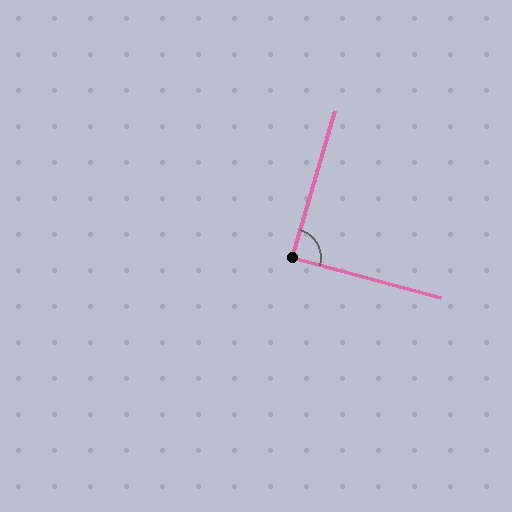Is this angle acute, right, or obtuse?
It is approximately a right angle.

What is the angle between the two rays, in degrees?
Approximately 89 degrees.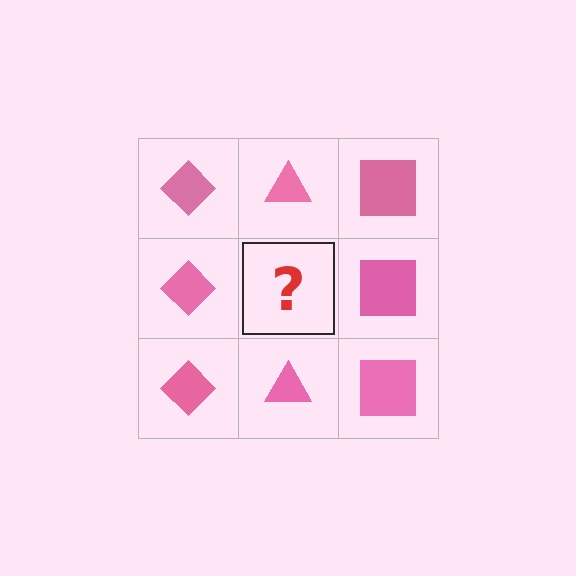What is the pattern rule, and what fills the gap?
The rule is that each column has a consistent shape. The gap should be filled with a pink triangle.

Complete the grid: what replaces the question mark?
The question mark should be replaced with a pink triangle.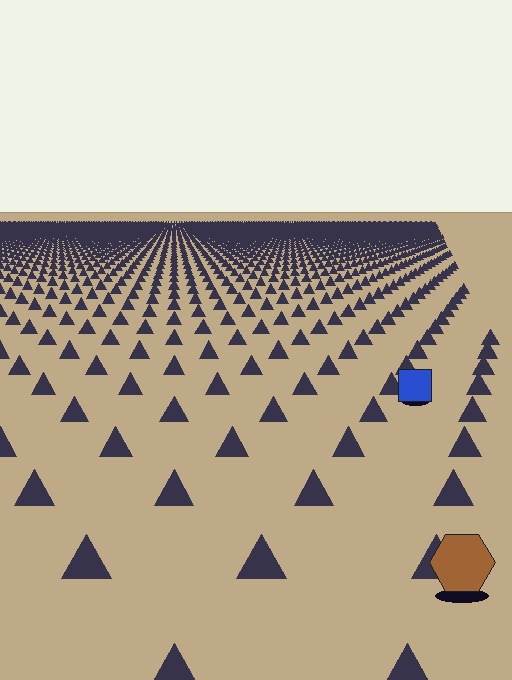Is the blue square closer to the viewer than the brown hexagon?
No. The brown hexagon is closer — you can tell from the texture gradient: the ground texture is coarser near it.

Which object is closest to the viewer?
The brown hexagon is closest. The texture marks near it are larger and more spread out.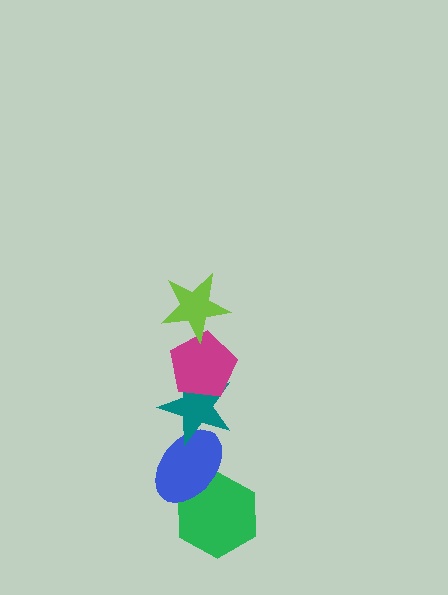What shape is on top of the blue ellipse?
The teal star is on top of the blue ellipse.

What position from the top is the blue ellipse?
The blue ellipse is 4th from the top.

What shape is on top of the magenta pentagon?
The lime star is on top of the magenta pentagon.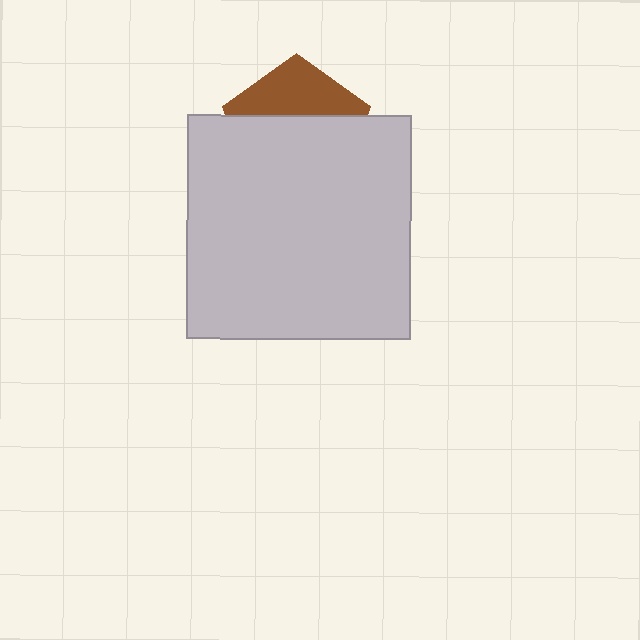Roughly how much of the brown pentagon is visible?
A small part of it is visible (roughly 37%).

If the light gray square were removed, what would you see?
You would see the complete brown pentagon.